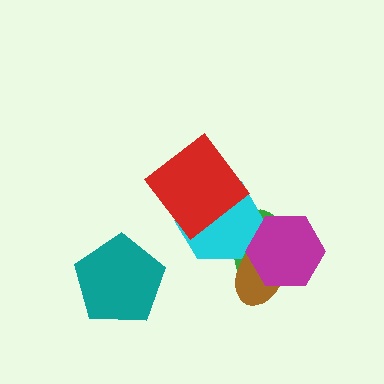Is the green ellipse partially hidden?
Yes, it is partially covered by another shape.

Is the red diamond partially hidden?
No, no other shape covers it.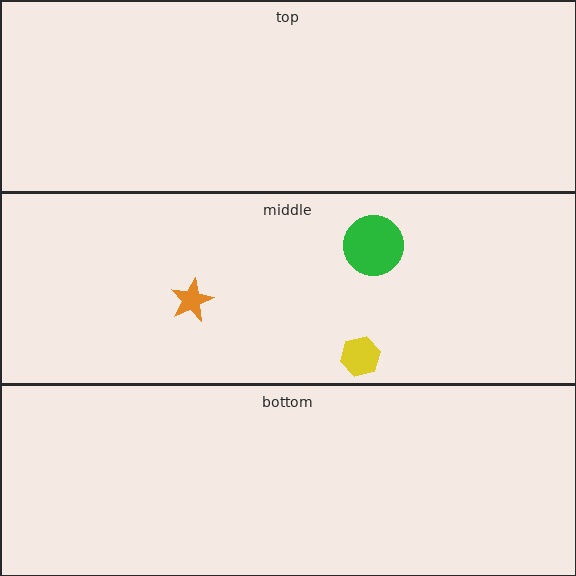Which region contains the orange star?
The middle region.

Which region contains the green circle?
The middle region.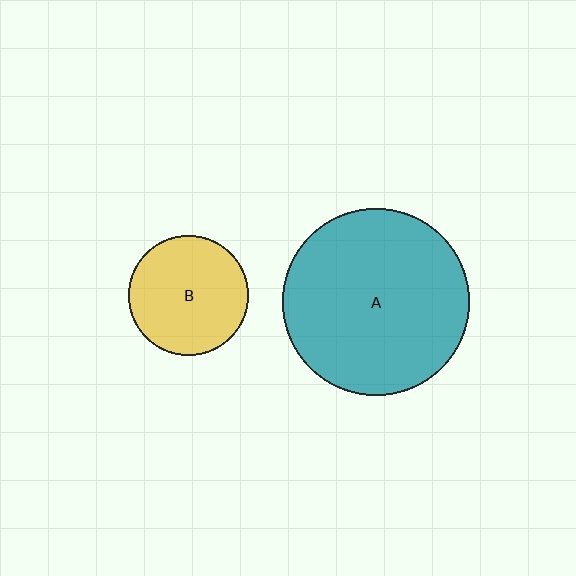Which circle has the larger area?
Circle A (teal).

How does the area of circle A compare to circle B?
Approximately 2.4 times.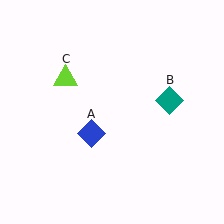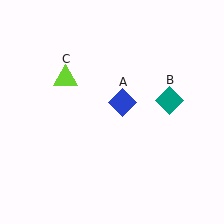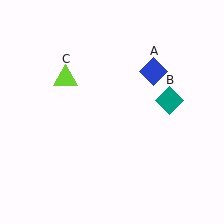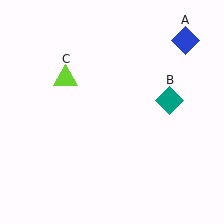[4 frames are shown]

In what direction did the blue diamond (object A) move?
The blue diamond (object A) moved up and to the right.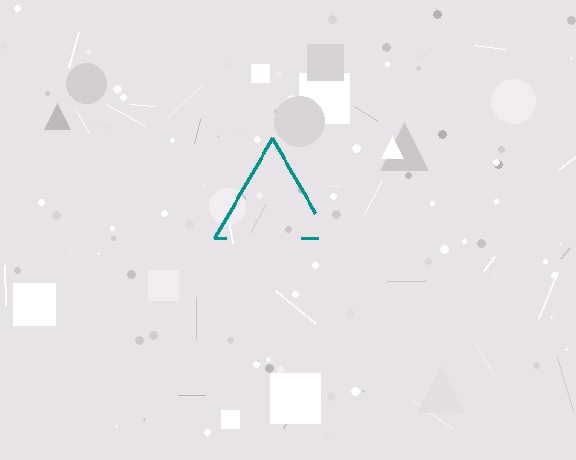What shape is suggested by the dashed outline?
The dashed outline suggests a triangle.